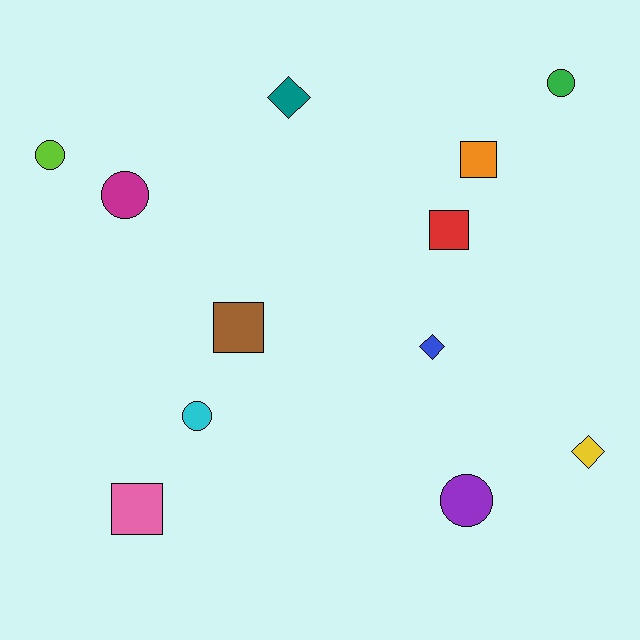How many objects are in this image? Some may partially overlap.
There are 12 objects.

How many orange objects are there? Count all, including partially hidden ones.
There is 1 orange object.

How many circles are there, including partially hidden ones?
There are 5 circles.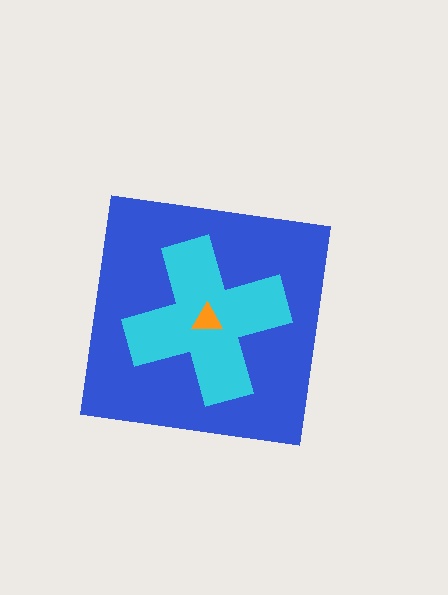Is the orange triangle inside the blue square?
Yes.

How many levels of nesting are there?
3.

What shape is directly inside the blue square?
The cyan cross.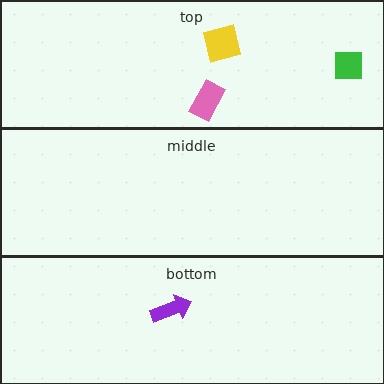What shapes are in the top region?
The green square, the yellow square, the pink rectangle.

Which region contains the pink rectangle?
The top region.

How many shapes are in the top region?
3.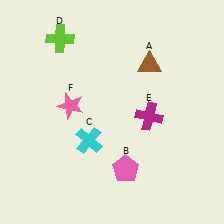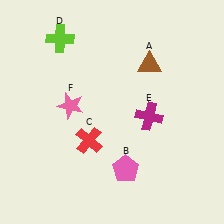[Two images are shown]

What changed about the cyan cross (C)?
In Image 1, C is cyan. In Image 2, it changed to red.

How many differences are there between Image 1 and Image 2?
There is 1 difference between the two images.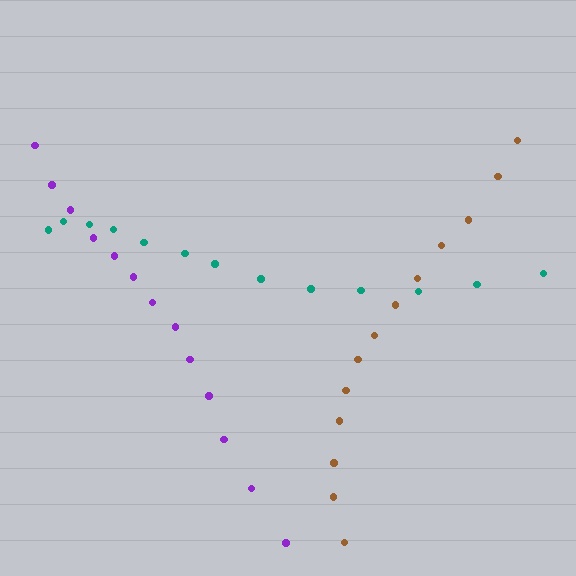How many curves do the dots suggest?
There are 3 distinct paths.